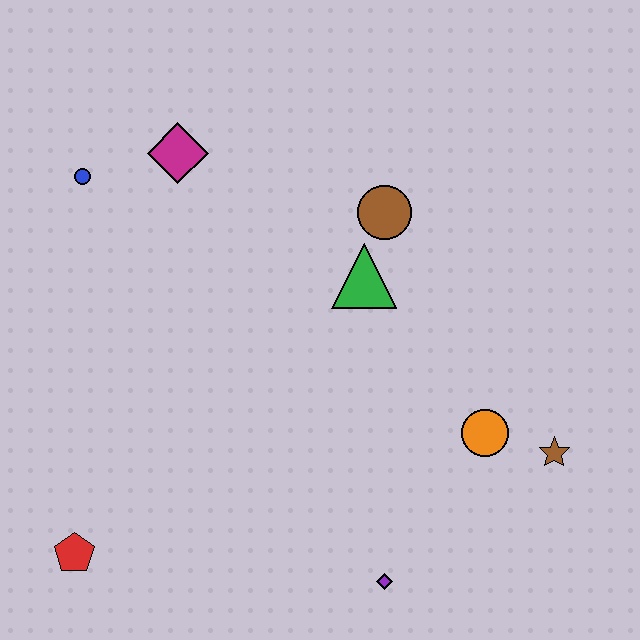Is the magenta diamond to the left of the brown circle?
Yes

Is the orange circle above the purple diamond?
Yes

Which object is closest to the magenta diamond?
The blue circle is closest to the magenta diamond.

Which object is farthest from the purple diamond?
The blue circle is farthest from the purple diamond.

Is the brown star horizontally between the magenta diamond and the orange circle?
No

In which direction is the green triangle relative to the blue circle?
The green triangle is to the right of the blue circle.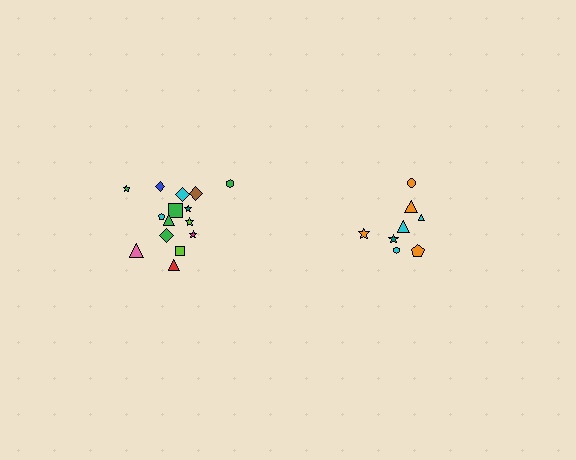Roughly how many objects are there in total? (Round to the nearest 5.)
Roughly 25 objects in total.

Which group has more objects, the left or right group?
The left group.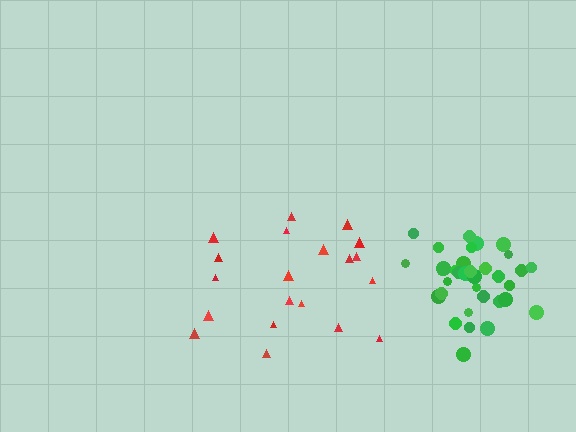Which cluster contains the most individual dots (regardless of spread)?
Green (34).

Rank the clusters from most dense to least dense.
green, red.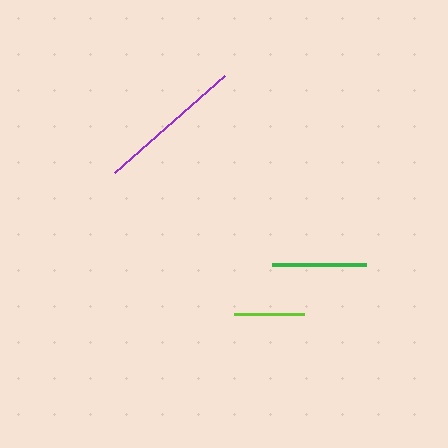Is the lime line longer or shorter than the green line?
The green line is longer than the lime line.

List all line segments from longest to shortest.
From longest to shortest: purple, green, lime.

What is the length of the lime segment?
The lime segment is approximately 71 pixels long.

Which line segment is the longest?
The purple line is the longest at approximately 147 pixels.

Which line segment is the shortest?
The lime line is the shortest at approximately 71 pixels.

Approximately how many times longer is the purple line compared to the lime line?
The purple line is approximately 2.1 times the length of the lime line.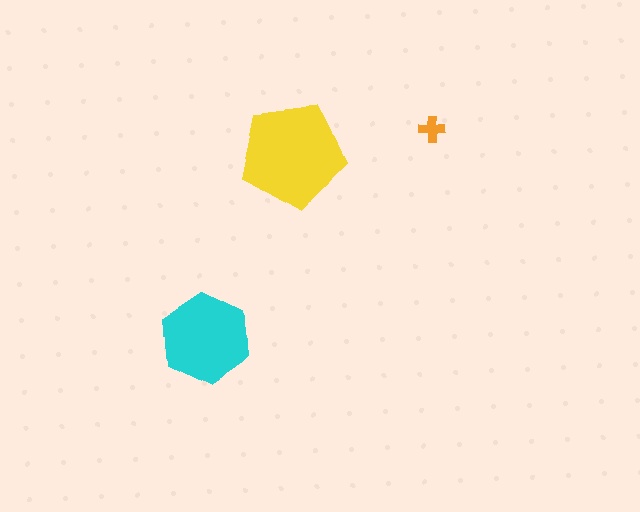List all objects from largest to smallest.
The yellow pentagon, the cyan hexagon, the orange cross.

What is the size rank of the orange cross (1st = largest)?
3rd.